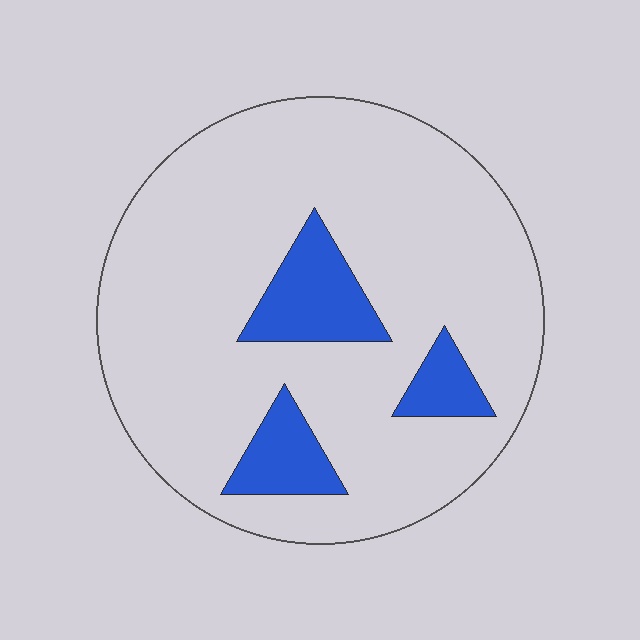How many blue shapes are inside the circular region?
3.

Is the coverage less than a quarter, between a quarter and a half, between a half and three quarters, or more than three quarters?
Less than a quarter.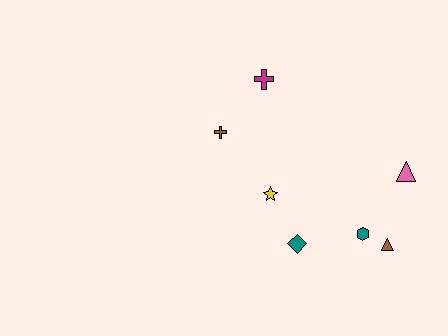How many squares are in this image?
There are no squares.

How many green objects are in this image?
There are no green objects.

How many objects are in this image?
There are 7 objects.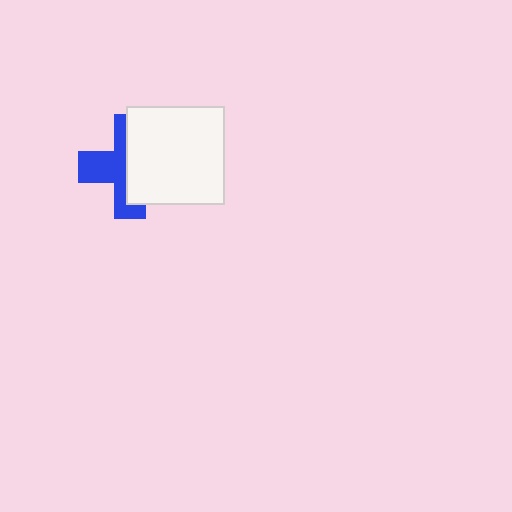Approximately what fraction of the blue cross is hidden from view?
Roughly 53% of the blue cross is hidden behind the white square.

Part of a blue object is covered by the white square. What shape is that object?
It is a cross.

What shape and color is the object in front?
The object in front is a white square.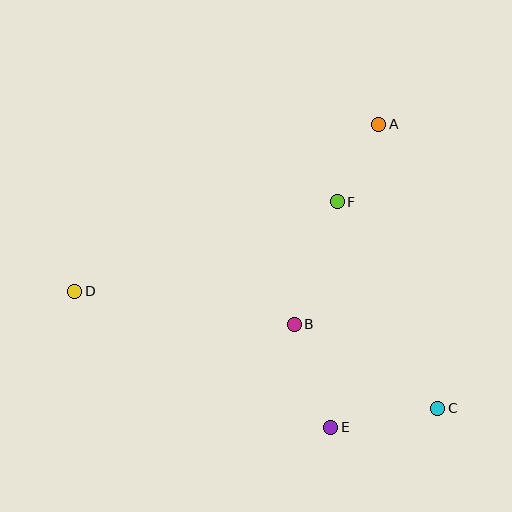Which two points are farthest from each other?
Points C and D are farthest from each other.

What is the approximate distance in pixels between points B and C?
The distance between B and C is approximately 166 pixels.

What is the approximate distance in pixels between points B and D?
The distance between B and D is approximately 222 pixels.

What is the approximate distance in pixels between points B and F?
The distance between B and F is approximately 130 pixels.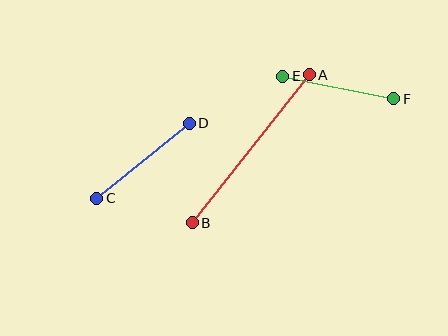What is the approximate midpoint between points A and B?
The midpoint is at approximately (251, 149) pixels.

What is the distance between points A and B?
The distance is approximately 189 pixels.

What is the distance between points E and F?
The distance is approximately 113 pixels.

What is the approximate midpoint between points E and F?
The midpoint is at approximately (338, 87) pixels.